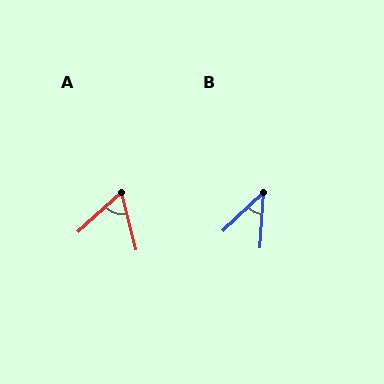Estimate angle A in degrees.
Approximately 62 degrees.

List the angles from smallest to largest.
B (43°), A (62°).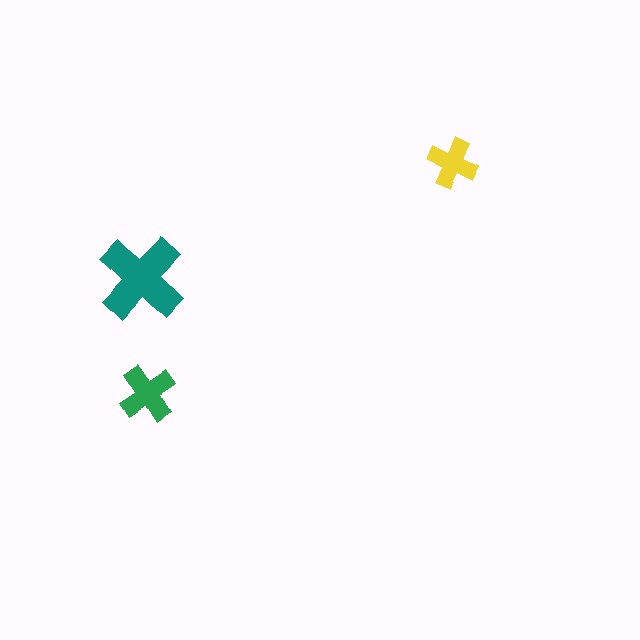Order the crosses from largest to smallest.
the teal one, the green one, the yellow one.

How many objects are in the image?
There are 3 objects in the image.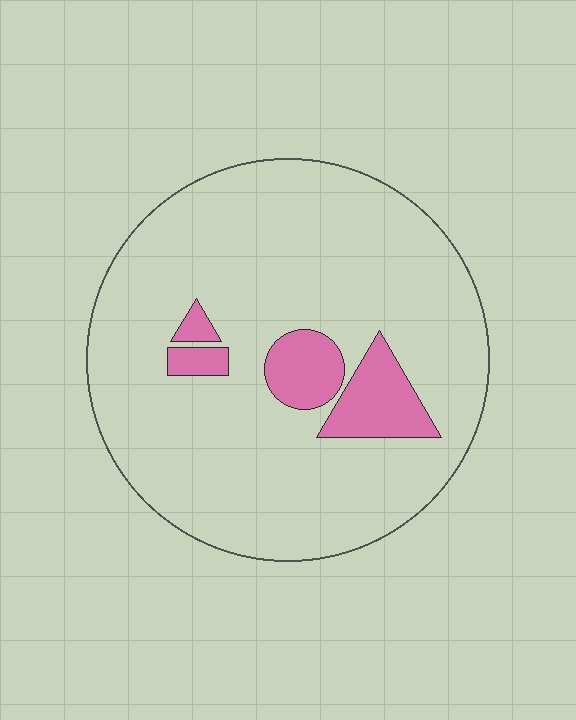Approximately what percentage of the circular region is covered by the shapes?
Approximately 10%.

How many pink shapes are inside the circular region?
4.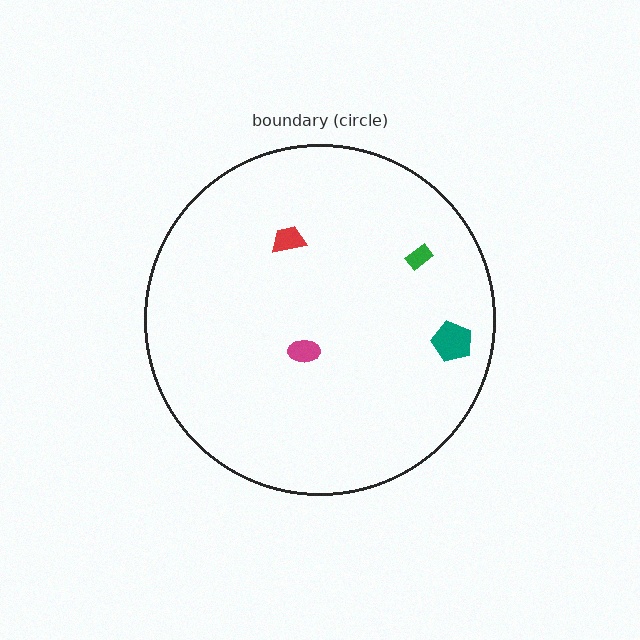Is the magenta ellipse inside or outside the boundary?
Inside.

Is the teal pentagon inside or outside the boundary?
Inside.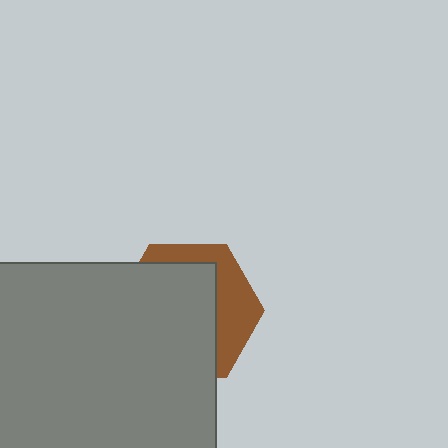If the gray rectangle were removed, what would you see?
You would see the complete brown hexagon.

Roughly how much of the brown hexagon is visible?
A small part of it is visible (roughly 33%).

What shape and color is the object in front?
The object in front is a gray rectangle.